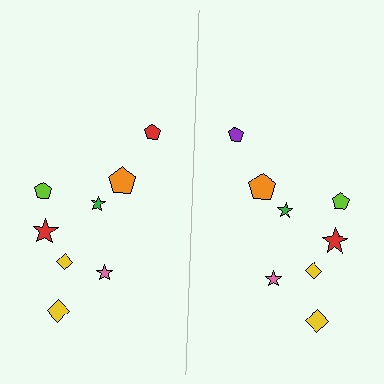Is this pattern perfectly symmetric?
No, the pattern is not perfectly symmetric. The purple pentagon on the right side breaks the symmetry — its mirror counterpart is red.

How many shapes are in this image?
There are 16 shapes in this image.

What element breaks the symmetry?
The purple pentagon on the right side breaks the symmetry — its mirror counterpart is red.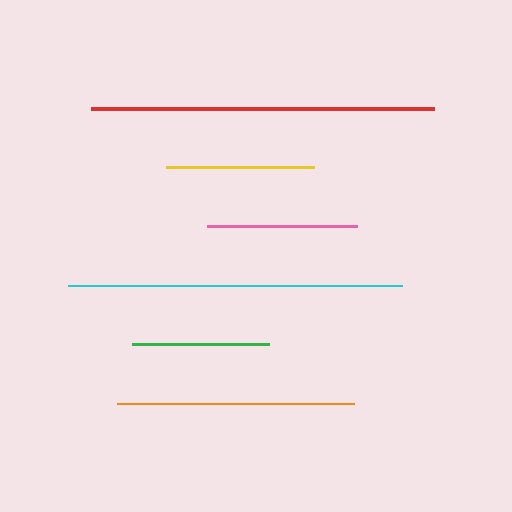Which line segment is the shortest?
The green line is the shortest at approximately 137 pixels.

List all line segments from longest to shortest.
From longest to shortest: red, cyan, orange, pink, yellow, green.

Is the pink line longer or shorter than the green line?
The pink line is longer than the green line.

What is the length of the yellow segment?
The yellow segment is approximately 149 pixels long.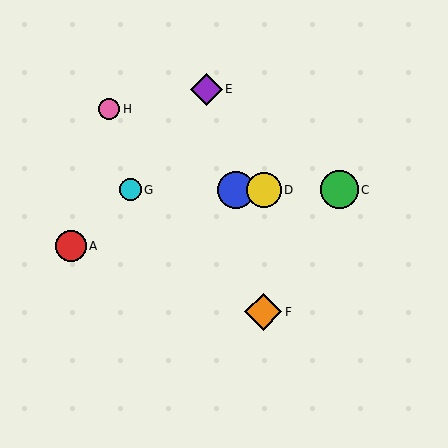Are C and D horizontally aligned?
Yes, both are at y≈190.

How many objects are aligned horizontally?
4 objects (B, C, D, G) are aligned horizontally.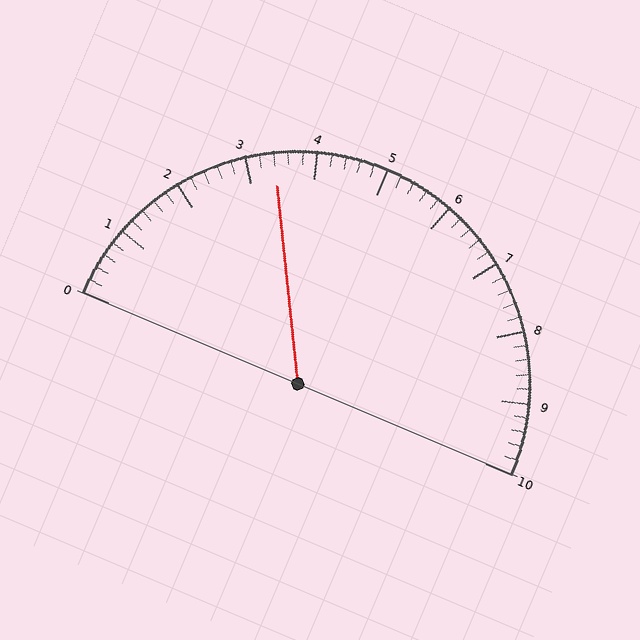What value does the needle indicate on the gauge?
The needle indicates approximately 3.4.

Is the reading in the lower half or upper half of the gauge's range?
The reading is in the lower half of the range (0 to 10).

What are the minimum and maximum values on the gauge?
The gauge ranges from 0 to 10.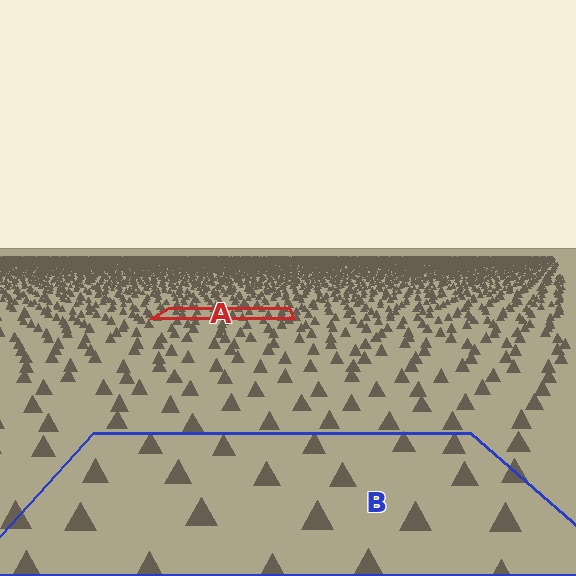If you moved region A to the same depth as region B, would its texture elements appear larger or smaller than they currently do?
They would appear larger. At a closer depth, the same texture elements are projected at a bigger on-screen size.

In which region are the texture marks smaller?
The texture marks are smaller in region A, because it is farther away.